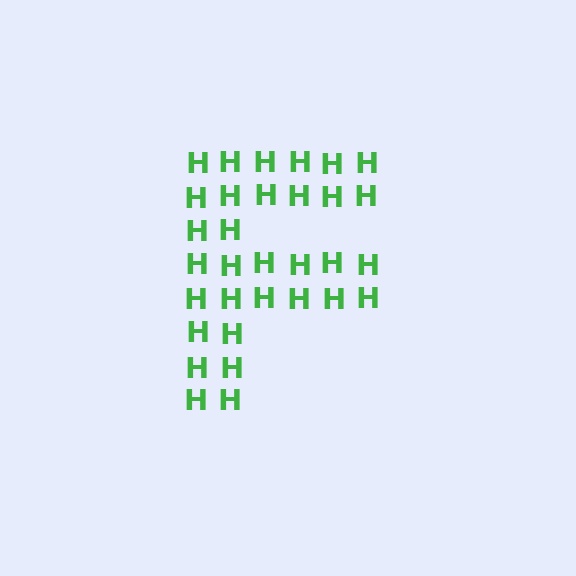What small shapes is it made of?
It is made of small letter H's.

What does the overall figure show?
The overall figure shows the letter F.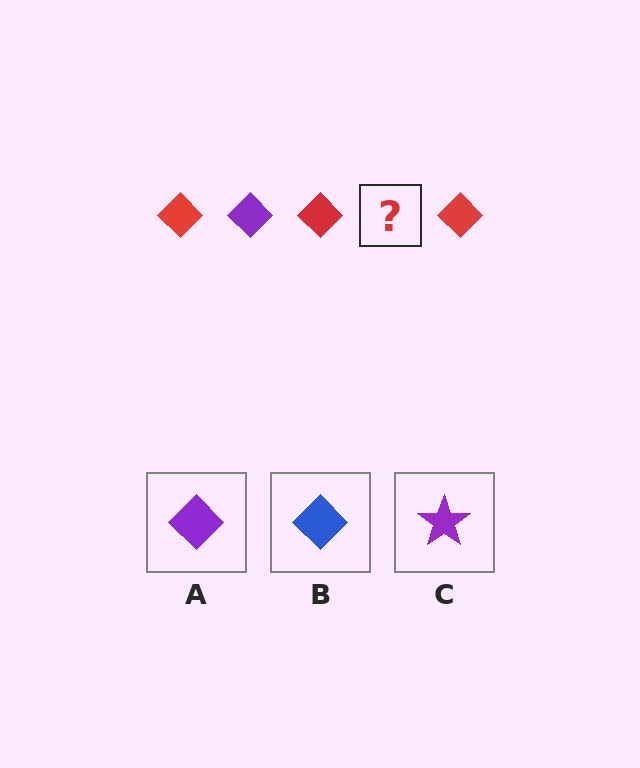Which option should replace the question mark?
Option A.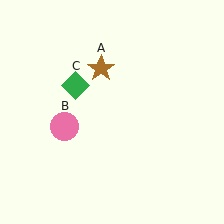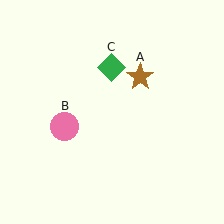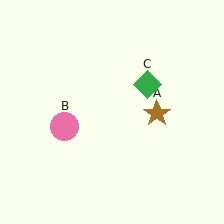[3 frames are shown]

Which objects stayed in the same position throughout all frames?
Pink circle (object B) remained stationary.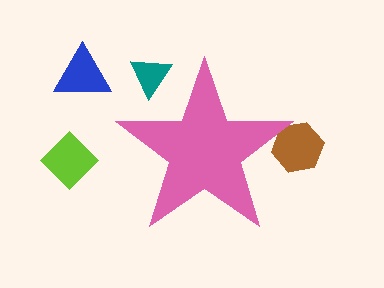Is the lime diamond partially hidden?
No, the lime diamond is fully visible.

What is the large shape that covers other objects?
A pink star.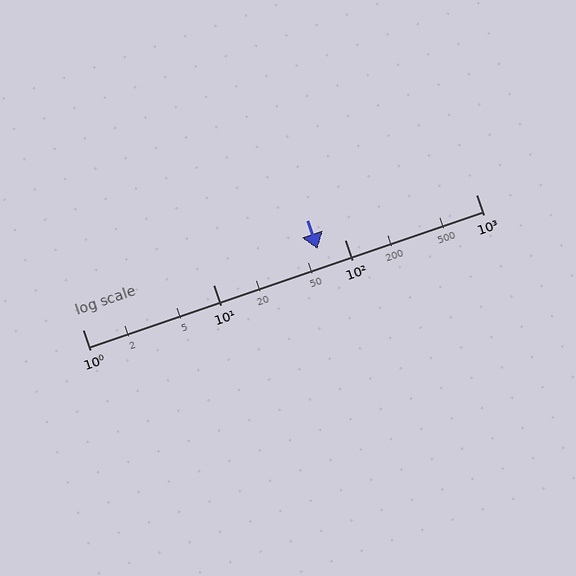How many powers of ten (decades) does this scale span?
The scale spans 3 decades, from 1 to 1000.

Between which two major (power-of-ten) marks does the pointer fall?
The pointer is between 10 and 100.